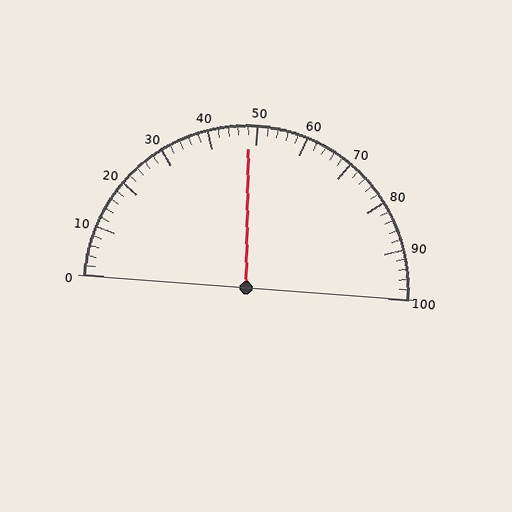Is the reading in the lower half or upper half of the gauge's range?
The reading is in the lower half of the range (0 to 100).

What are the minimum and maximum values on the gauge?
The gauge ranges from 0 to 100.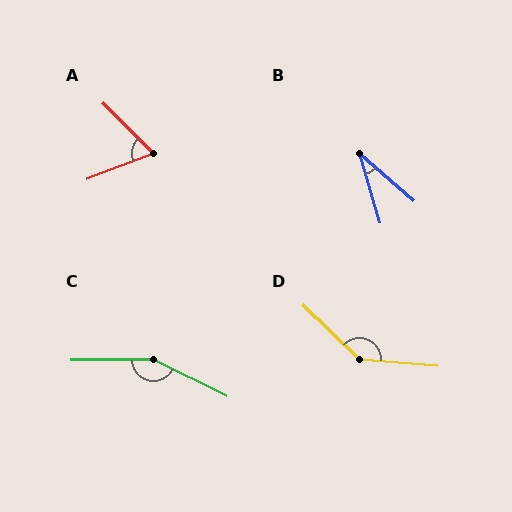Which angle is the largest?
C, at approximately 153 degrees.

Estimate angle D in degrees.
Approximately 141 degrees.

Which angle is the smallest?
B, at approximately 33 degrees.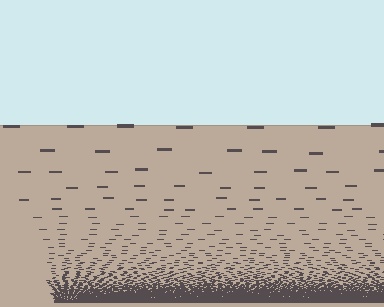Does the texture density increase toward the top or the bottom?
Density increases toward the bottom.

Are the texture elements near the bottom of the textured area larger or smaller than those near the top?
Smaller. The gradient is inverted — elements near the bottom are smaller and denser.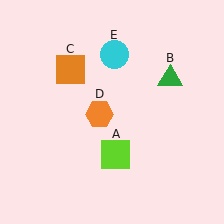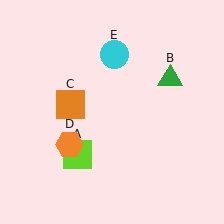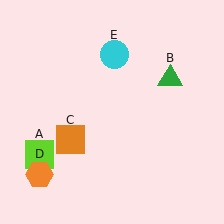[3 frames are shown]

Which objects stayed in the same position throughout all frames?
Green triangle (object B) and cyan circle (object E) remained stationary.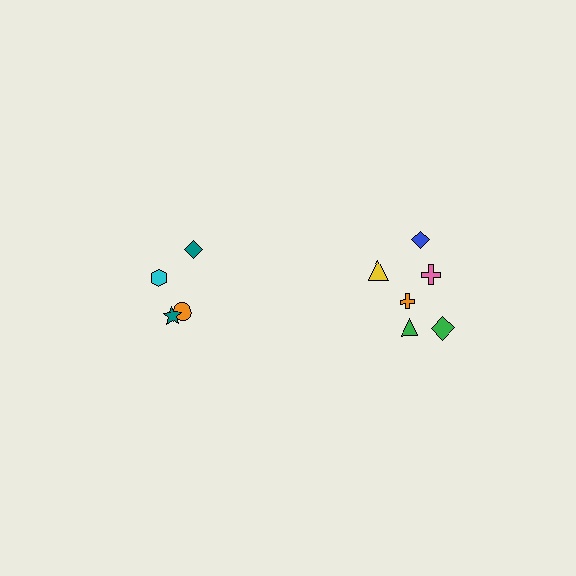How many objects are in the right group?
There are 6 objects.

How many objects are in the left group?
There are 4 objects.